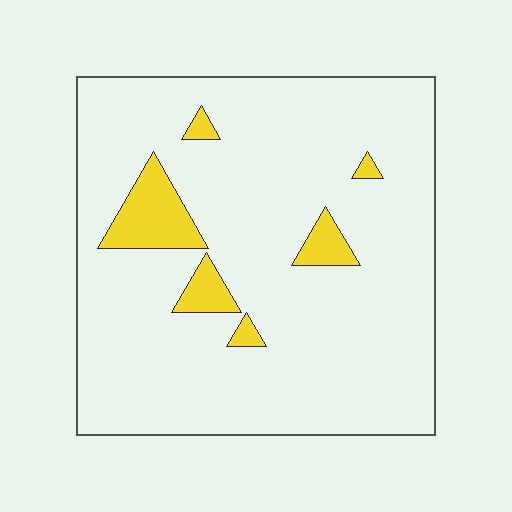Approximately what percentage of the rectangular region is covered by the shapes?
Approximately 10%.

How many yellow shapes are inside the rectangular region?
6.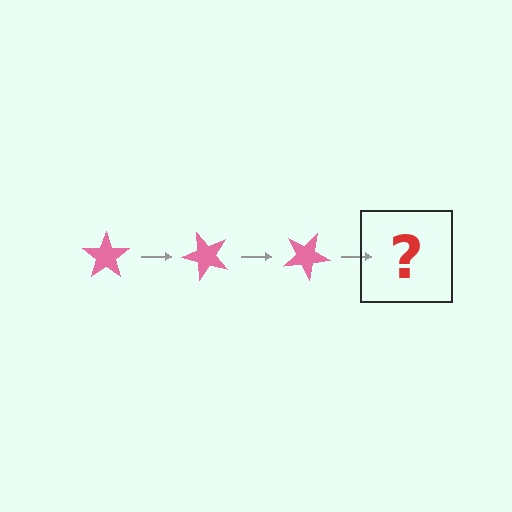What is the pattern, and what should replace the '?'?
The pattern is that the star rotates 50 degrees each step. The '?' should be a pink star rotated 150 degrees.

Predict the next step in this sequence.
The next step is a pink star rotated 150 degrees.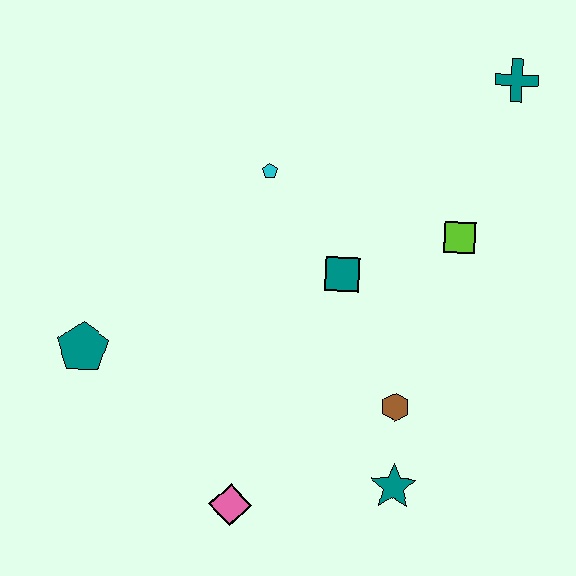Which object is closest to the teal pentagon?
The pink diamond is closest to the teal pentagon.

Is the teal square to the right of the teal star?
No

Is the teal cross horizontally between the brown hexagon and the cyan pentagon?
No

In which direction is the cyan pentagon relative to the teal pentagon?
The cyan pentagon is above the teal pentagon.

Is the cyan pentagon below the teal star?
No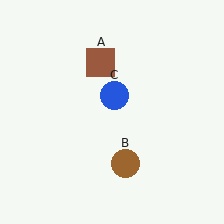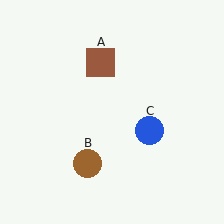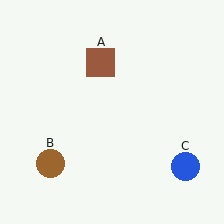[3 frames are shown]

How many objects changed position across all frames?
2 objects changed position: brown circle (object B), blue circle (object C).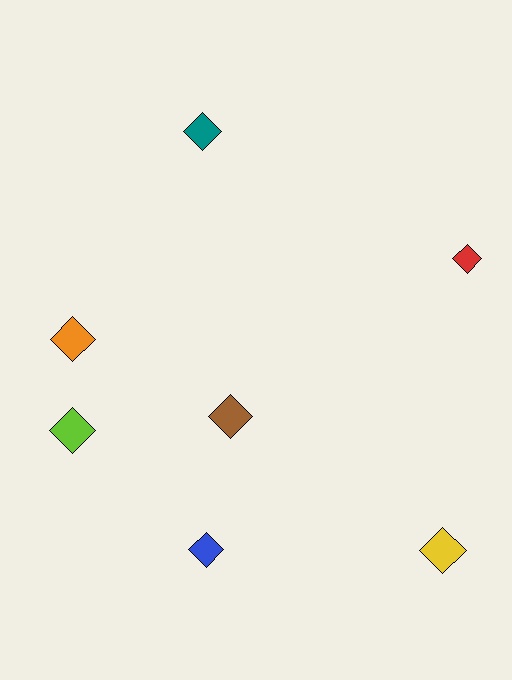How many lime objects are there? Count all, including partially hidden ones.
There is 1 lime object.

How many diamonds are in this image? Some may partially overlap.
There are 7 diamonds.